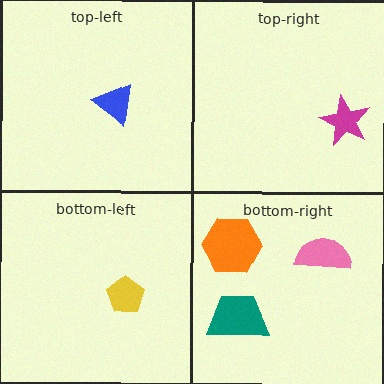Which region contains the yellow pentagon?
The bottom-left region.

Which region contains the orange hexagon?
The bottom-right region.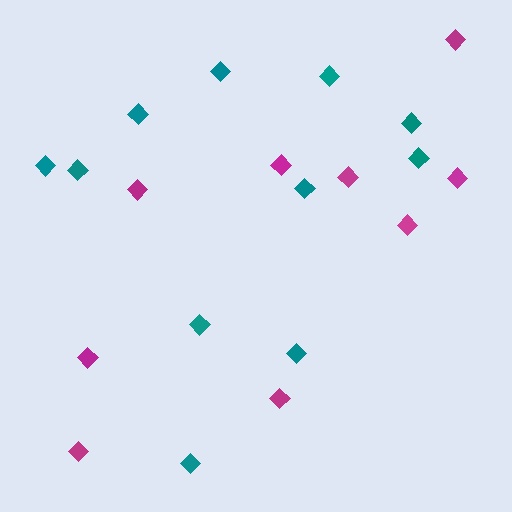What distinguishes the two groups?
There are 2 groups: one group of magenta diamonds (9) and one group of teal diamonds (11).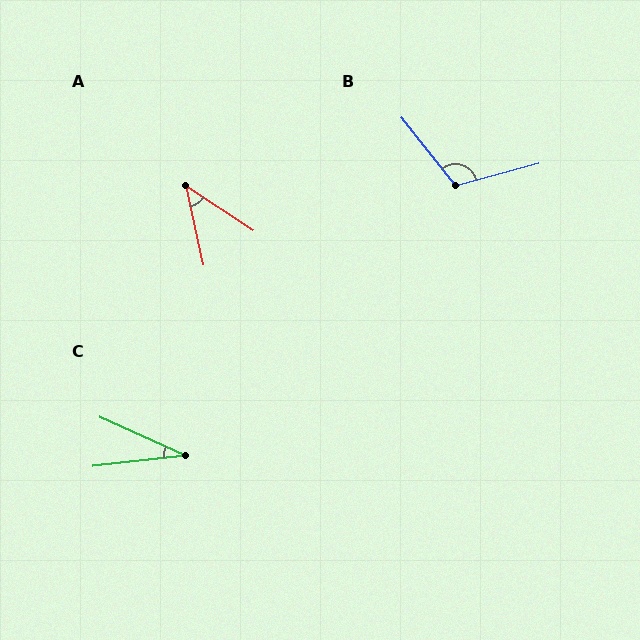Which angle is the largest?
B, at approximately 113 degrees.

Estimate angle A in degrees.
Approximately 45 degrees.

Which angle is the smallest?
C, at approximately 30 degrees.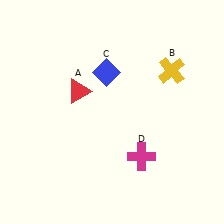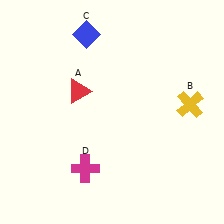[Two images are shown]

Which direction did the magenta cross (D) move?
The magenta cross (D) moved left.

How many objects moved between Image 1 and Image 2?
3 objects moved between the two images.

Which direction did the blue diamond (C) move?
The blue diamond (C) moved up.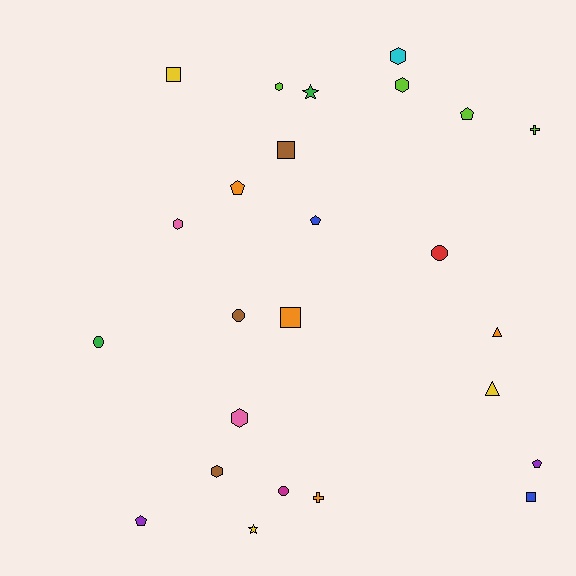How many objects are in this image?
There are 25 objects.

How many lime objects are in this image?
There are 4 lime objects.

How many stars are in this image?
There are 2 stars.